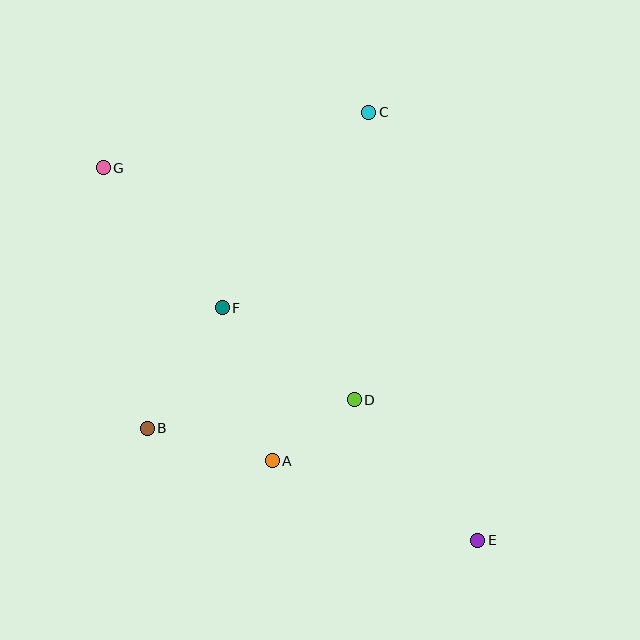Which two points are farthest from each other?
Points E and G are farthest from each other.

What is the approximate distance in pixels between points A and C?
The distance between A and C is approximately 362 pixels.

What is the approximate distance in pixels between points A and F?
The distance between A and F is approximately 161 pixels.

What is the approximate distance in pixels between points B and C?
The distance between B and C is approximately 386 pixels.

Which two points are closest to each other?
Points A and D are closest to each other.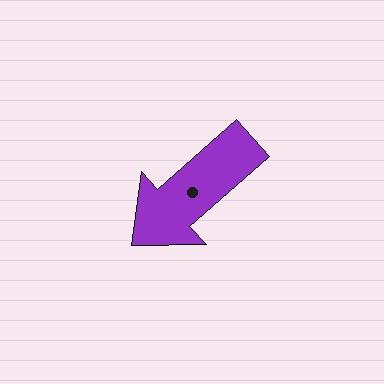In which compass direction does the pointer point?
Southwest.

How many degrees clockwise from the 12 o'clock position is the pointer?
Approximately 229 degrees.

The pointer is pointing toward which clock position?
Roughly 8 o'clock.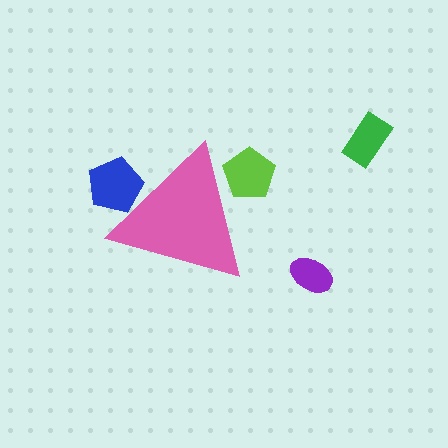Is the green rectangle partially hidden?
No, the green rectangle is fully visible.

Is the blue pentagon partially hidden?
Yes, the blue pentagon is partially hidden behind the pink triangle.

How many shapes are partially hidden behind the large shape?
2 shapes are partially hidden.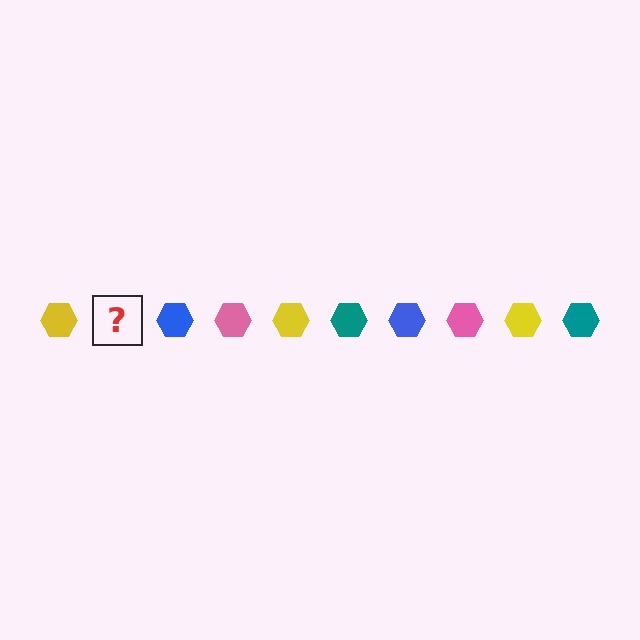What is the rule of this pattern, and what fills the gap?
The rule is that the pattern cycles through yellow, teal, blue, pink hexagons. The gap should be filled with a teal hexagon.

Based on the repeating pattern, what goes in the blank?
The blank should be a teal hexagon.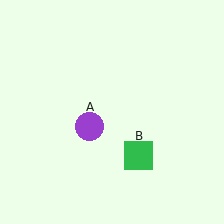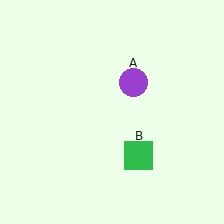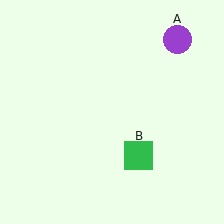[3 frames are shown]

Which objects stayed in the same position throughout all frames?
Green square (object B) remained stationary.